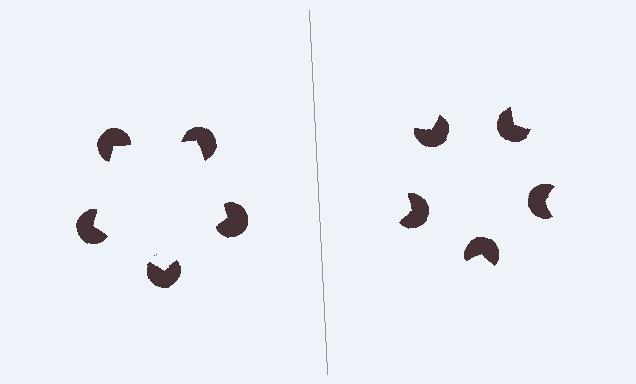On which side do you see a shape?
An illusory pentagon appears on the left side. On the right side the wedge cuts are rotated, so no coherent shape forms.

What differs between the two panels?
The pac-man discs are positioned identically on both sides; only the wedge orientations differ. On the left they align to a pentagon; on the right they are misaligned.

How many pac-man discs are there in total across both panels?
10 — 5 on each side.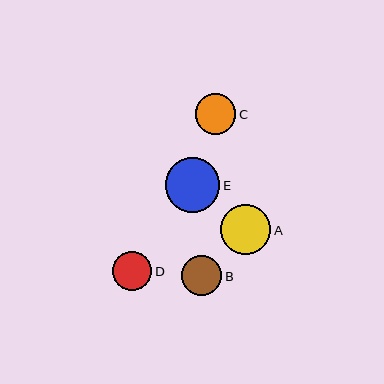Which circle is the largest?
Circle E is the largest with a size of approximately 55 pixels.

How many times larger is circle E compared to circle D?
Circle E is approximately 1.4 times the size of circle D.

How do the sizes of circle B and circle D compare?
Circle B and circle D are approximately the same size.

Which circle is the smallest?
Circle D is the smallest with a size of approximately 39 pixels.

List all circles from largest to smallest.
From largest to smallest: E, A, C, B, D.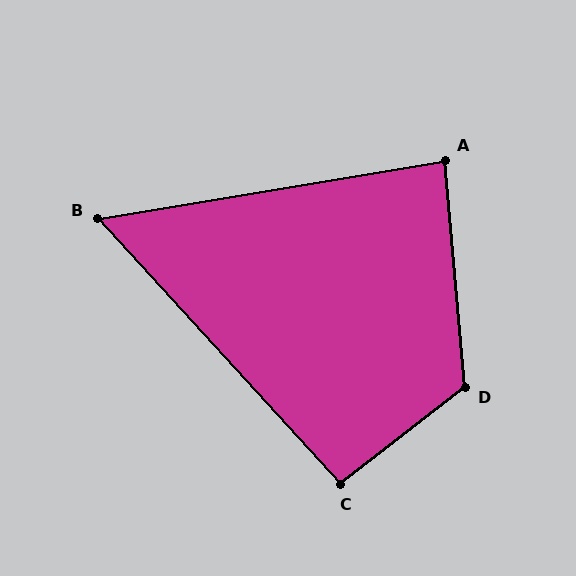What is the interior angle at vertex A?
Approximately 85 degrees (approximately right).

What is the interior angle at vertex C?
Approximately 95 degrees (approximately right).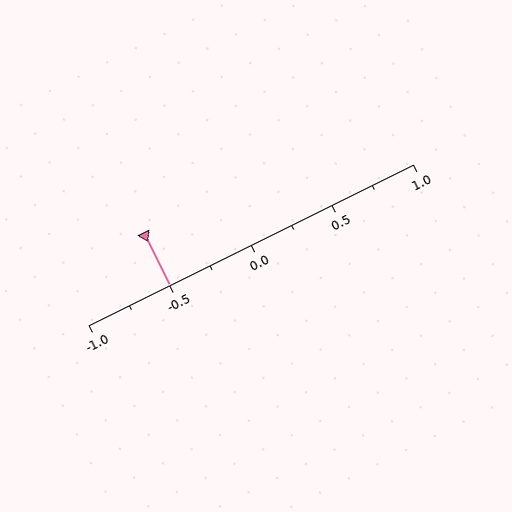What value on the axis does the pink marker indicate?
The marker indicates approximately -0.5.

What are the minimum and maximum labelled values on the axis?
The axis runs from -1.0 to 1.0.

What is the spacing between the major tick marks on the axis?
The major ticks are spaced 0.5 apart.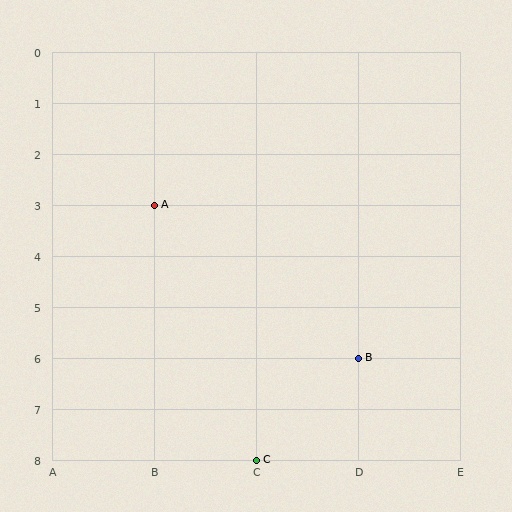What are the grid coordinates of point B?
Point B is at grid coordinates (D, 6).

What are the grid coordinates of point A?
Point A is at grid coordinates (B, 3).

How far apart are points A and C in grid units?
Points A and C are 1 column and 5 rows apart (about 5.1 grid units diagonally).